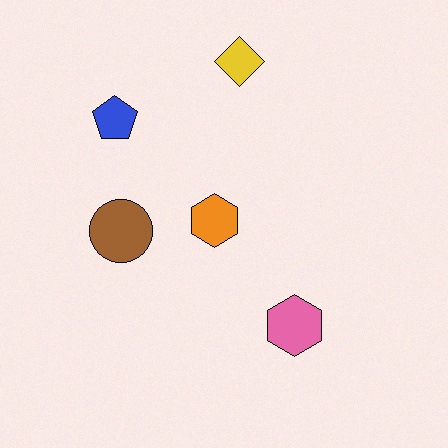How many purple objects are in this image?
There are no purple objects.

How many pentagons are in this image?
There is 1 pentagon.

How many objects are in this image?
There are 5 objects.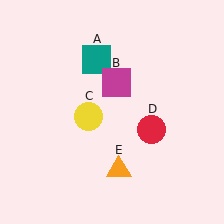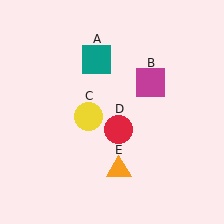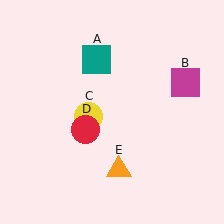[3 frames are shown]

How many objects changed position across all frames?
2 objects changed position: magenta square (object B), red circle (object D).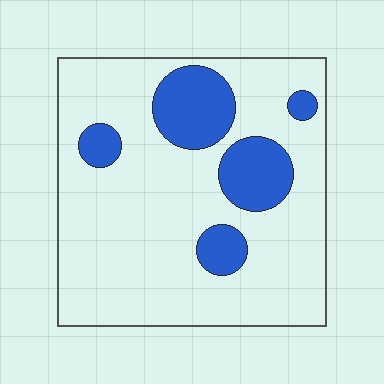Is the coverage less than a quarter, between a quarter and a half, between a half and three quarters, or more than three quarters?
Less than a quarter.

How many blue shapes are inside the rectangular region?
5.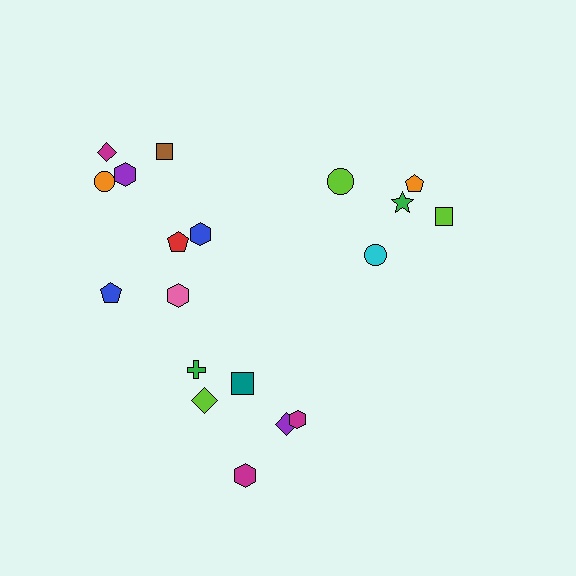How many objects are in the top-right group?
There are 5 objects.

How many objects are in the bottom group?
There are 6 objects.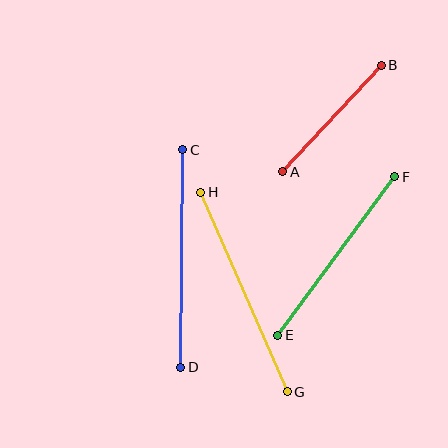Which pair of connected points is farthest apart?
Points G and H are farthest apart.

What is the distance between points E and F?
The distance is approximately 197 pixels.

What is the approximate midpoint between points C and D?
The midpoint is at approximately (182, 258) pixels.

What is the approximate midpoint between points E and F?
The midpoint is at approximately (336, 256) pixels.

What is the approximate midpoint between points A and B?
The midpoint is at approximately (332, 118) pixels.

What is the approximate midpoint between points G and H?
The midpoint is at approximately (244, 292) pixels.